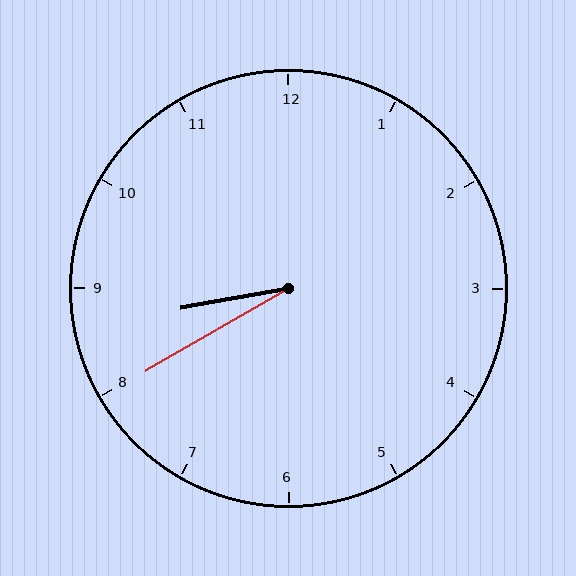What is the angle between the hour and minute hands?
Approximately 20 degrees.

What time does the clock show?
8:40.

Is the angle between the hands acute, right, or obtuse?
It is acute.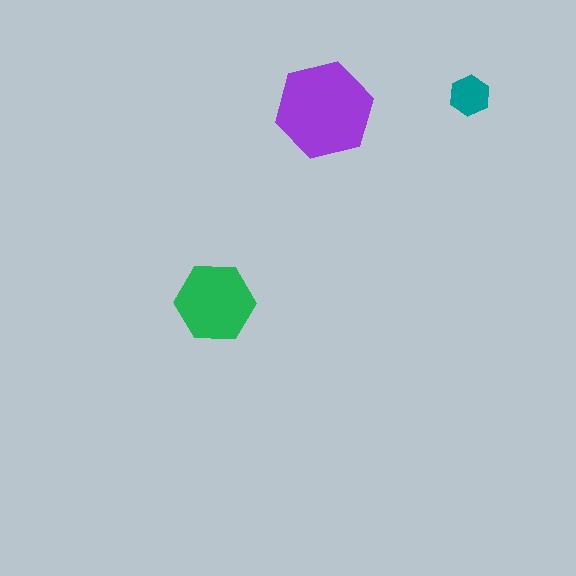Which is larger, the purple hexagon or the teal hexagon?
The purple one.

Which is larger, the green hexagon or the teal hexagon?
The green one.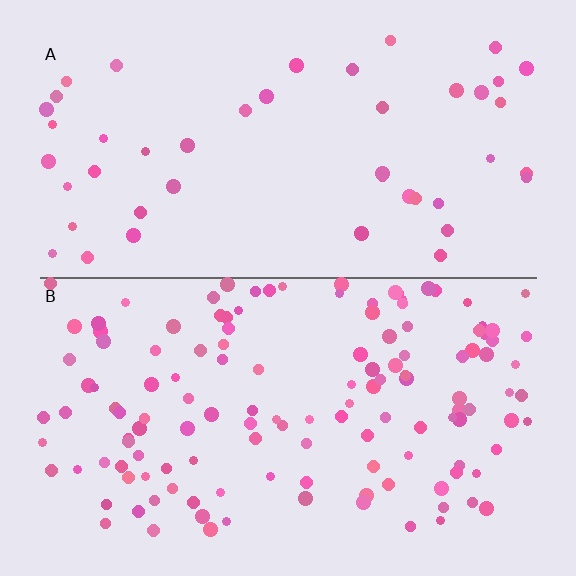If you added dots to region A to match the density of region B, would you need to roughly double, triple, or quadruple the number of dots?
Approximately triple.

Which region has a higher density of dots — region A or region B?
B (the bottom).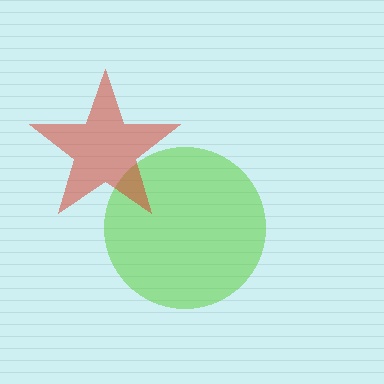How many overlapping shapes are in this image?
There are 2 overlapping shapes in the image.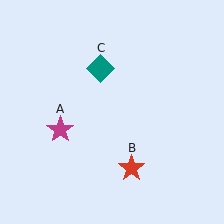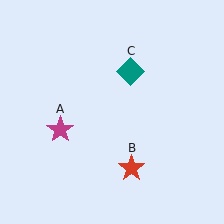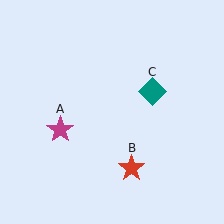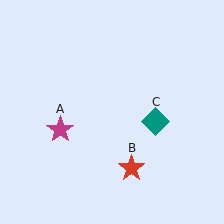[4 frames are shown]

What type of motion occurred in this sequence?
The teal diamond (object C) rotated clockwise around the center of the scene.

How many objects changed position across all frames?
1 object changed position: teal diamond (object C).